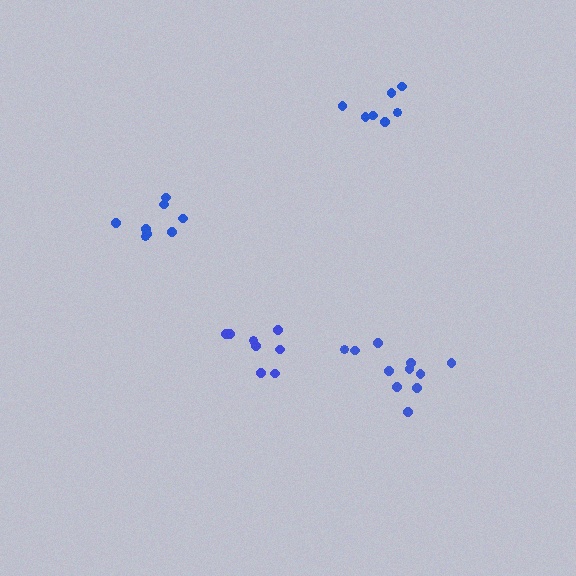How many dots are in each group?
Group 1: 8 dots, Group 2: 7 dots, Group 3: 11 dots, Group 4: 8 dots (34 total).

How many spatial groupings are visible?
There are 4 spatial groupings.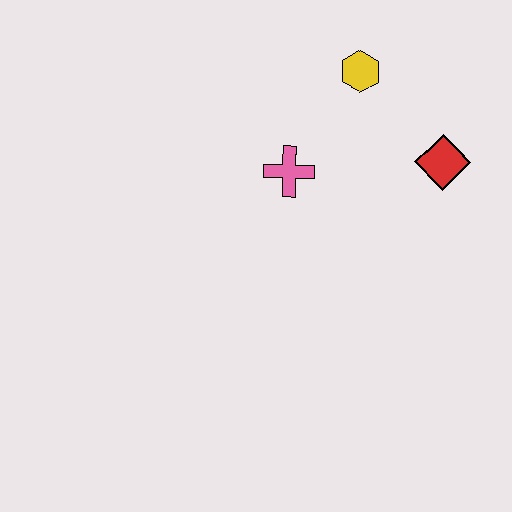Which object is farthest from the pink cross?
The red diamond is farthest from the pink cross.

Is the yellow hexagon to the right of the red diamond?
No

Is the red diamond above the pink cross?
Yes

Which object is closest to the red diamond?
The yellow hexagon is closest to the red diamond.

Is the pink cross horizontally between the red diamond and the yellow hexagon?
No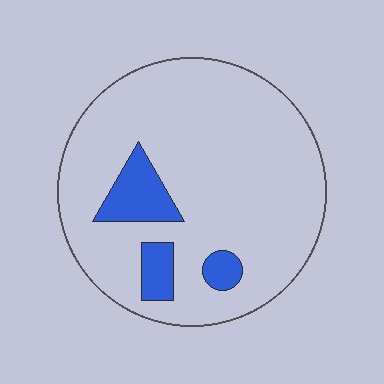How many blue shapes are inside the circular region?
3.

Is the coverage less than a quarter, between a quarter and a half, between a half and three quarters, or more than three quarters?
Less than a quarter.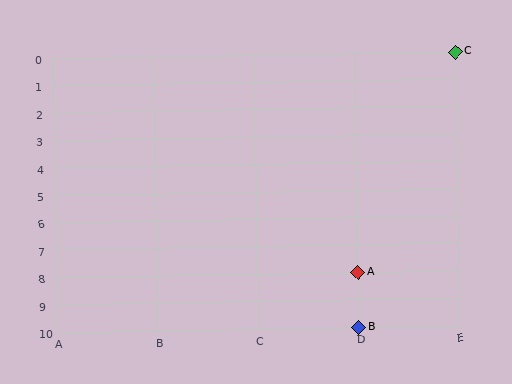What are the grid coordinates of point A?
Point A is at grid coordinates (D, 8).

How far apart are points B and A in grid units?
Points B and A are 2 rows apart.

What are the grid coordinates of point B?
Point B is at grid coordinates (D, 10).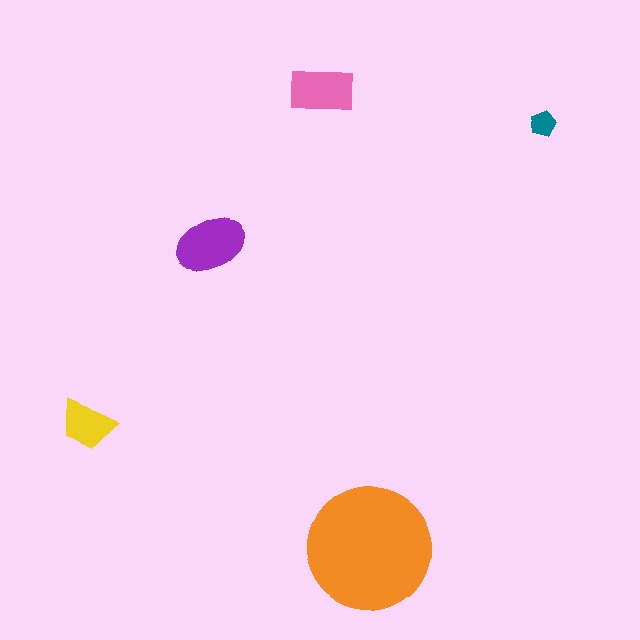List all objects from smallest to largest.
The teal pentagon, the yellow trapezoid, the pink rectangle, the purple ellipse, the orange circle.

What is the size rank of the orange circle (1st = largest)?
1st.